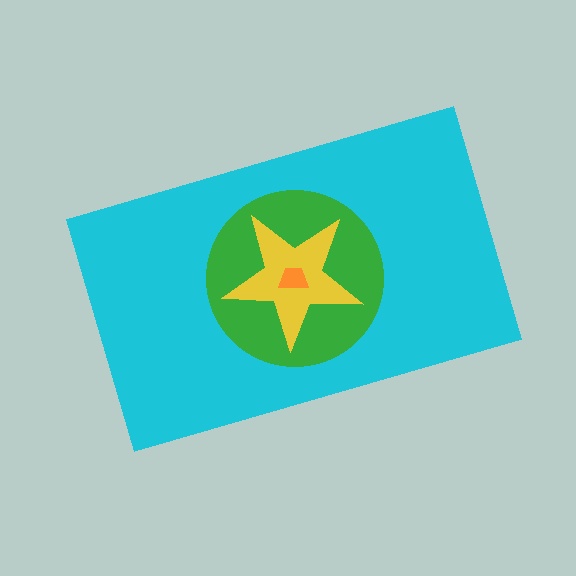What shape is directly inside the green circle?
The yellow star.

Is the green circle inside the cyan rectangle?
Yes.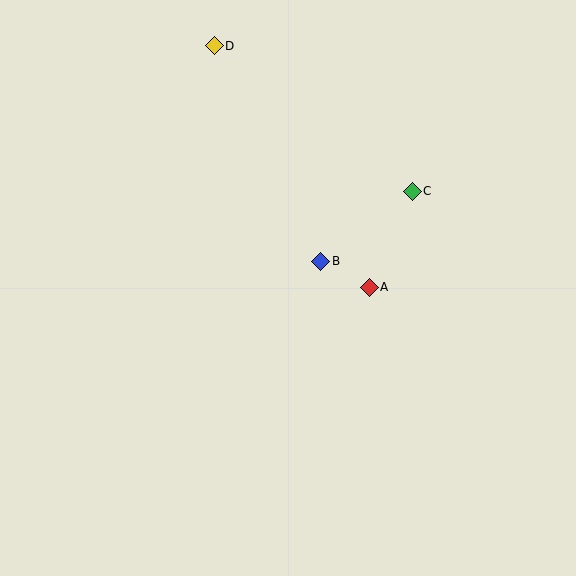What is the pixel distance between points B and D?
The distance between B and D is 240 pixels.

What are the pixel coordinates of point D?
Point D is at (214, 46).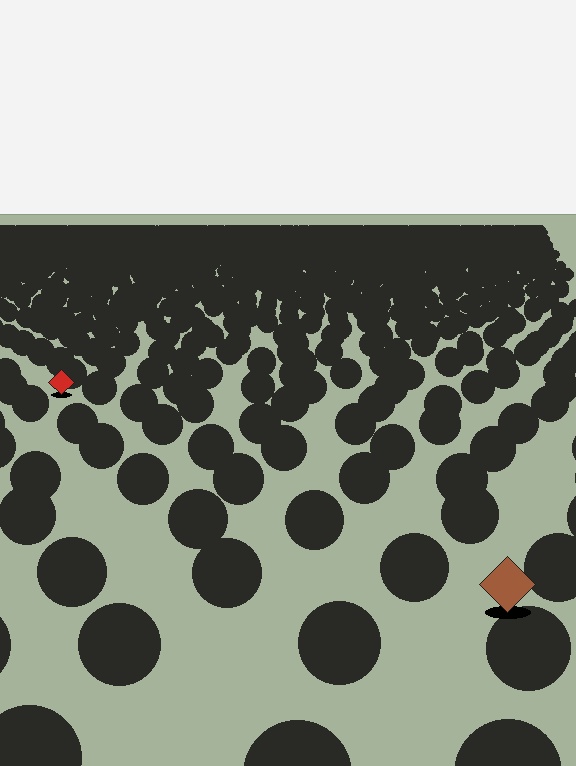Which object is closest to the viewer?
The brown diamond is closest. The texture marks near it are larger and more spread out.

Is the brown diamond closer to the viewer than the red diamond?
Yes. The brown diamond is closer — you can tell from the texture gradient: the ground texture is coarser near it.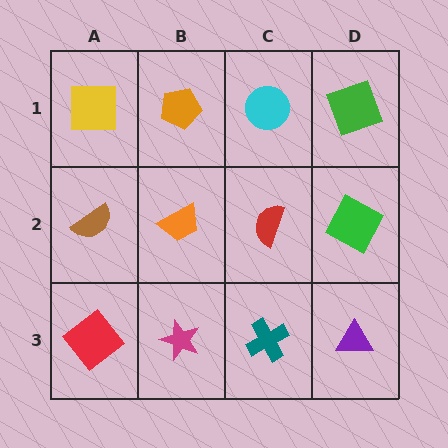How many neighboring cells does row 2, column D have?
3.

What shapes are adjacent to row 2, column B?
An orange pentagon (row 1, column B), a magenta star (row 3, column B), a brown semicircle (row 2, column A), a red semicircle (row 2, column C).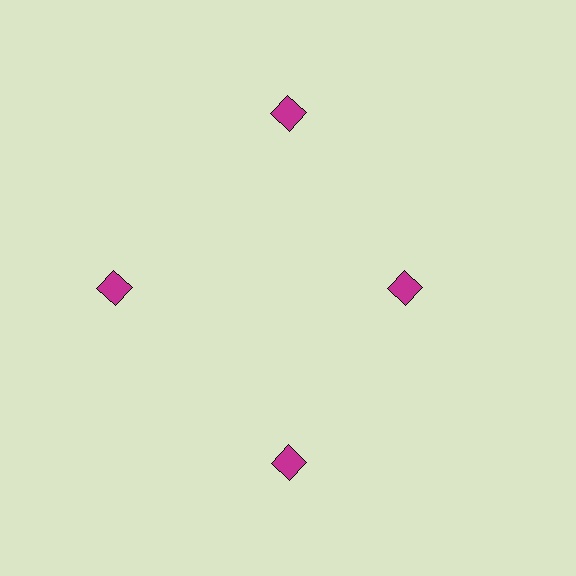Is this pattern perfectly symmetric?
No. The 4 magenta squares are arranged in a ring, but one element near the 3 o'clock position is pulled inward toward the center, breaking the 4-fold rotational symmetry.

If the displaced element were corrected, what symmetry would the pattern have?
It would have 4-fold rotational symmetry — the pattern would map onto itself every 90 degrees.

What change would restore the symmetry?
The symmetry would be restored by moving it outward, back onto the ring so that all 4 squares sit at equal angles and equal distance from the center.